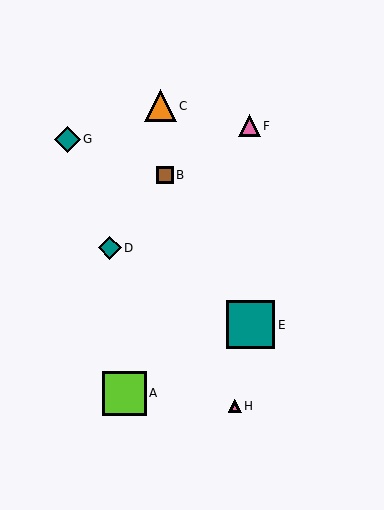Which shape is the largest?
The teal square (labeled E) is the largest.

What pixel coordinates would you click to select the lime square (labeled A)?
Click at (124, 393) to select the lime square A.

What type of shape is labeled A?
Shape A is a lime square.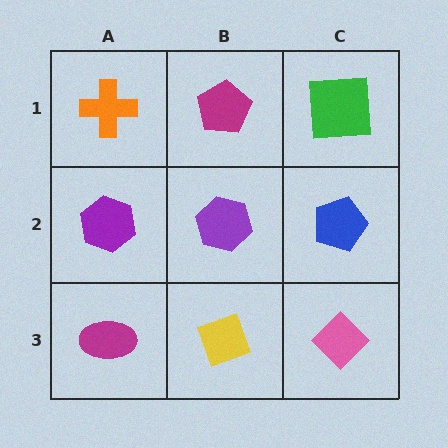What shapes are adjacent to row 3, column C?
A blue pentagon (row 2, column C), a yellow diamond (row 3, column B).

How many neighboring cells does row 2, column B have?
4.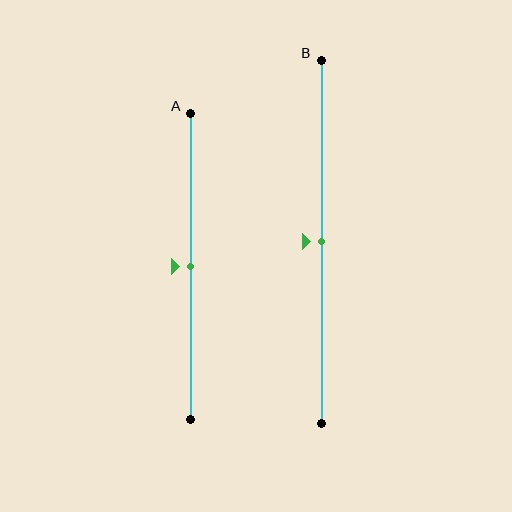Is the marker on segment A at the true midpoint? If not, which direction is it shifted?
Yes, the marker on segment A is at the true midpoint.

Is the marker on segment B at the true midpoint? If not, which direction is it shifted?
Yes, the marker on segment B is at the true midpoint.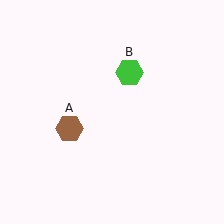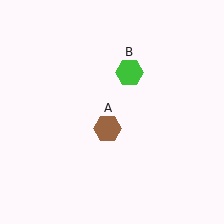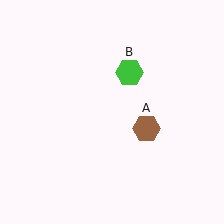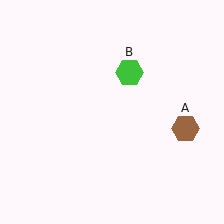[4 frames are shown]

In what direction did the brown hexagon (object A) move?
The brown hexagon (object A) moved right.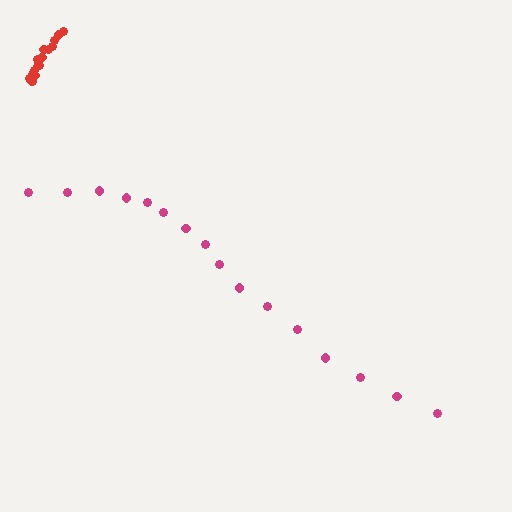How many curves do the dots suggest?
There are 2 distinct paths.